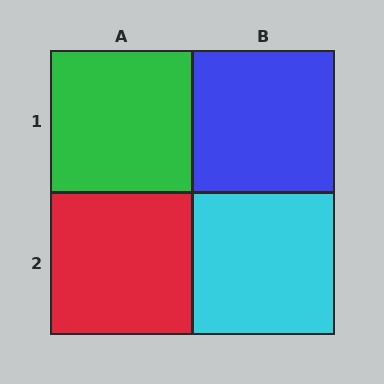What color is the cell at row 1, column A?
Green.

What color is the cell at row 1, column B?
Blue.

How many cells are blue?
1 cell is blue.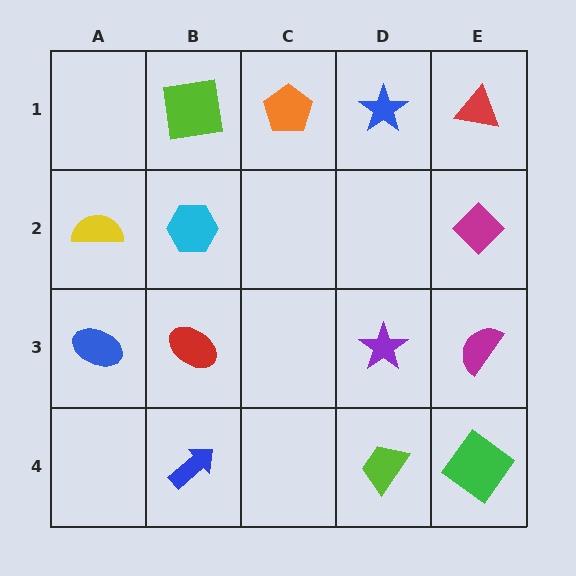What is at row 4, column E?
A green diamond.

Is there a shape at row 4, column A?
No, that cell is empty.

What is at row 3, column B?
A red ellipse.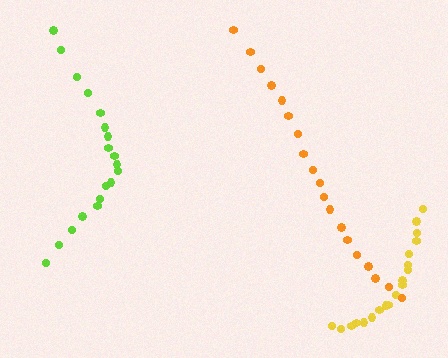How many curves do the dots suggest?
There are 3 distinct paths.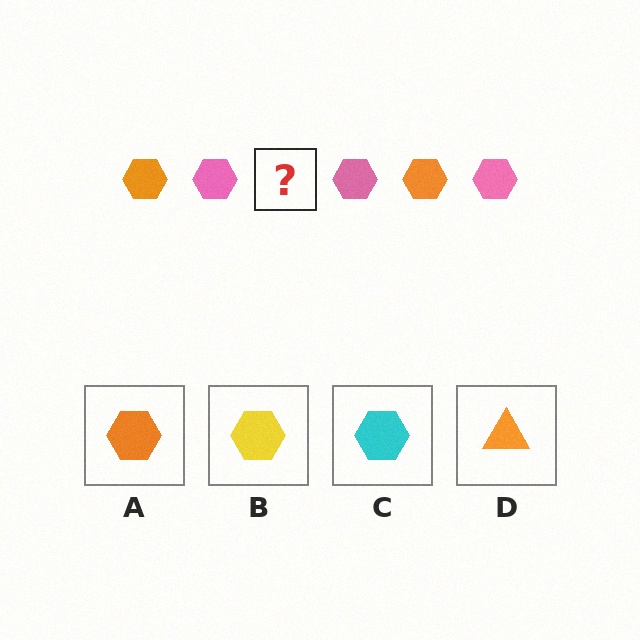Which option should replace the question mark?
Option A.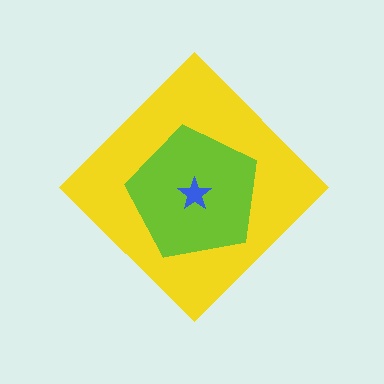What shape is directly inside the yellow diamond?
The lime pentagon.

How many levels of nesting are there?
3.